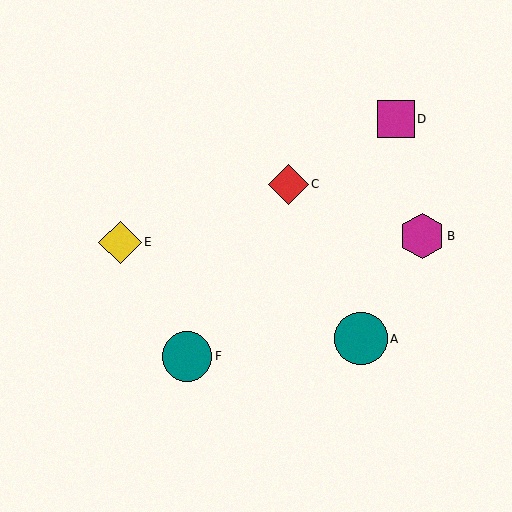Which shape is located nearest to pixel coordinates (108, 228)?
The yellow diamond (labeled E) at (120, 242) is nearest to that location.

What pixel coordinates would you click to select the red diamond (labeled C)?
Click at (288, 184) to select the red diamond C.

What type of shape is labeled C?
Shape C is a red diamond.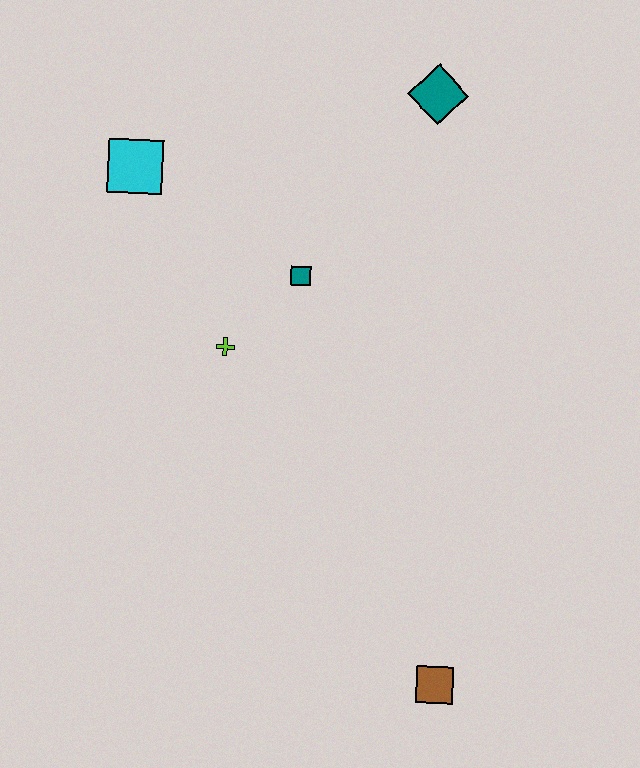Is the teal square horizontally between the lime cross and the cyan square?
No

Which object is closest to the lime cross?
The teal square is closest to the lime cross.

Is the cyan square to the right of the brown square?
No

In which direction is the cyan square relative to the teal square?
The cyan square is to the left of the teal square.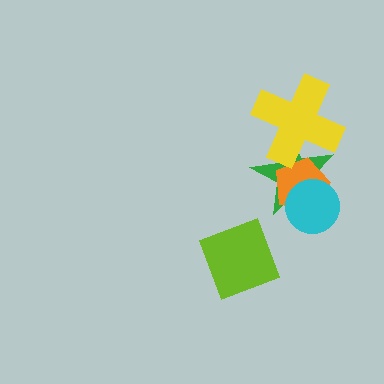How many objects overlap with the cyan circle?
2 objects overlap with the cyan circle.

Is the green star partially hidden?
Yes, it is partially covered by another shape.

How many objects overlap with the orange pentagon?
3 objects overlap with the orange pentagon.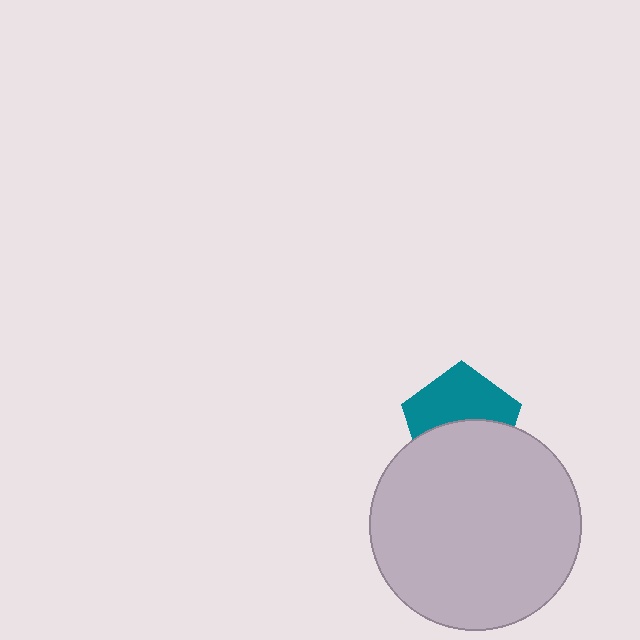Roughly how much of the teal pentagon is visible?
About half of it is visible (roughly 51%).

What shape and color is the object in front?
The object in front is a light gray circle.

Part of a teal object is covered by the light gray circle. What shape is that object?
It is a pentagon.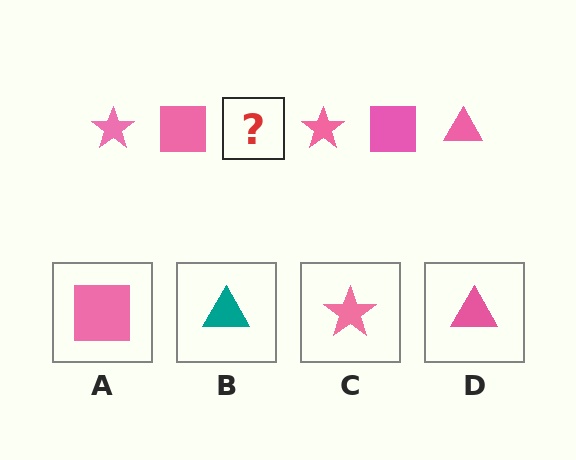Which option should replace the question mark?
Option D.